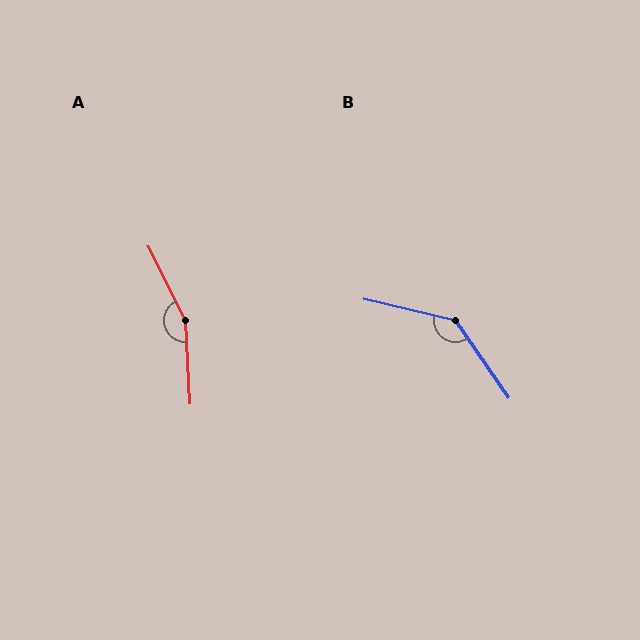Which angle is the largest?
A, at approximately 157 degrees.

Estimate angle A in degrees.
Approximately 157 degrees.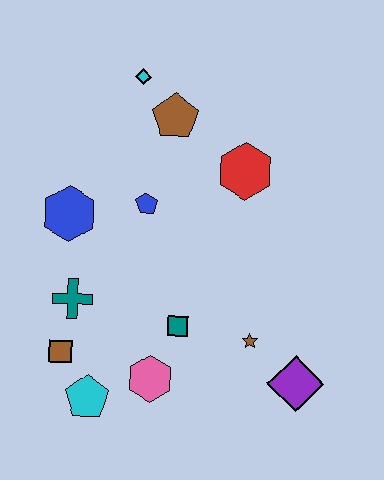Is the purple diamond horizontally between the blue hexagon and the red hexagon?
No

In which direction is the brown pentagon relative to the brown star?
The brown pentagon is above the brown star.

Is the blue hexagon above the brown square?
Yes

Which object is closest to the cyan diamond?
The brown pentagon is closest to the cyan diamond.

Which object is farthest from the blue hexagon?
The purple diamond is farthest from the blue hexagon.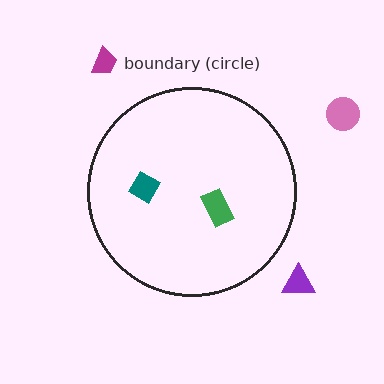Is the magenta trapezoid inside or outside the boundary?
Outside.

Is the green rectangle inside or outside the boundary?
Inside.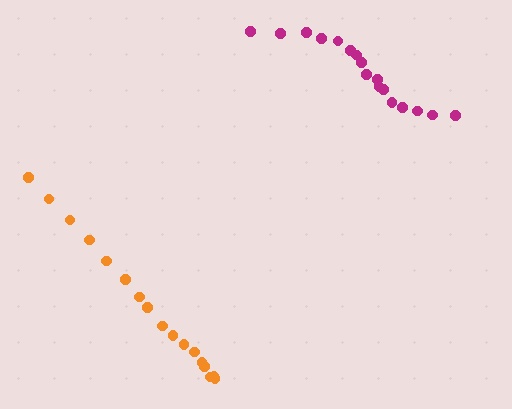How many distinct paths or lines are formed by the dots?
There are 2 distinct paths.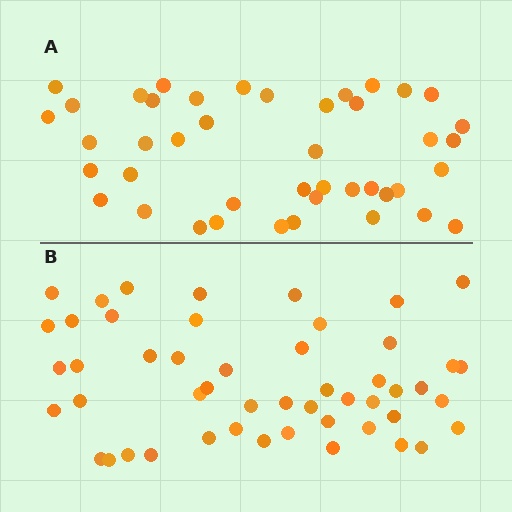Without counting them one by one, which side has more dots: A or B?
Region B (the bottom region) has more dots.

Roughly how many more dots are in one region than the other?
Region B has roughly 8 or so more dots than region A.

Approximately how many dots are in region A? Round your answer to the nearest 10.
About 40 dots. (The exact count is 43, which rounds to 40.)